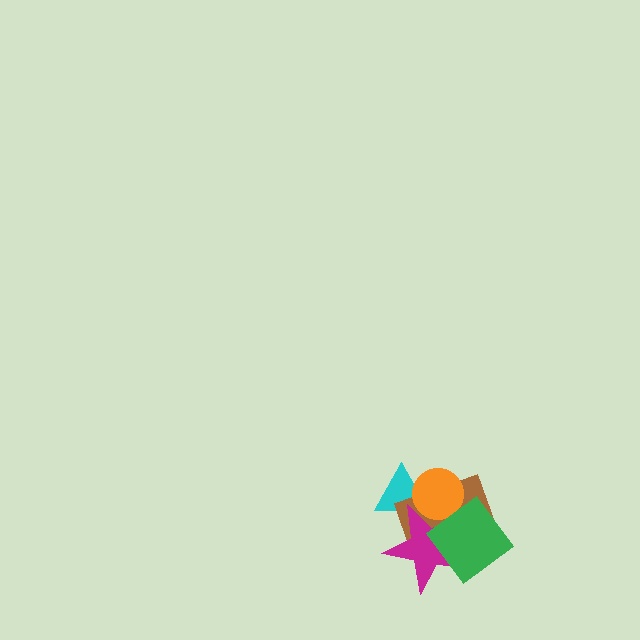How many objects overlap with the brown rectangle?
4 objects overlap with the brown rectangle.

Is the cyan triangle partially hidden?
Yes, it is partially covered by another shape.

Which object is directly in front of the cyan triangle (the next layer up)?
The brown rectangle is directly in front of the cyan triangle.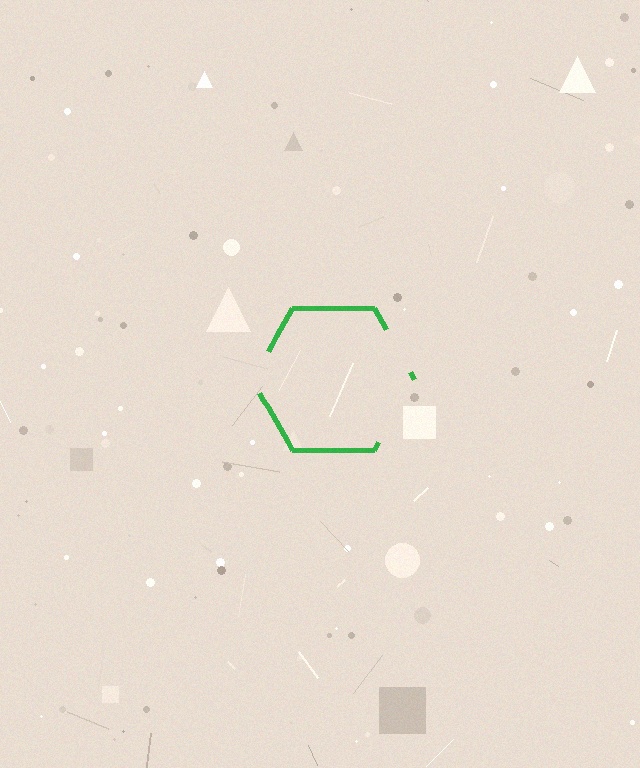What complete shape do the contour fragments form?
The contour fragments form a hexagon.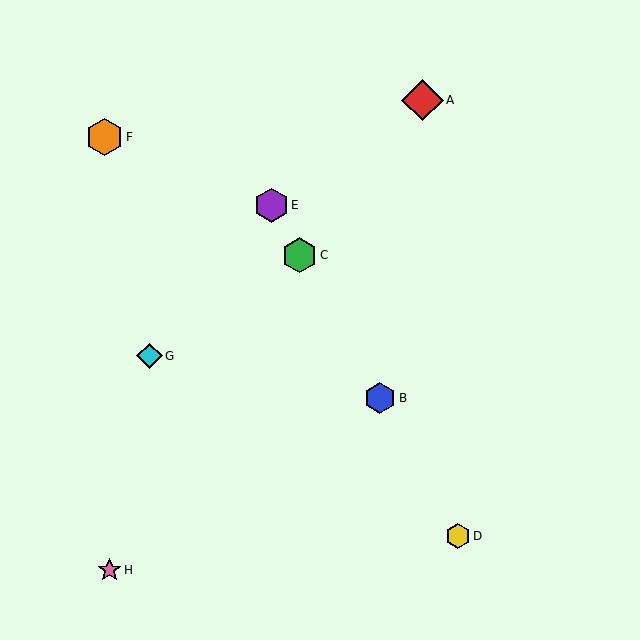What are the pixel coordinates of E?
Object E is at (271, 205).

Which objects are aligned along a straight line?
Objects B, C, D, E are aligned along a straight line.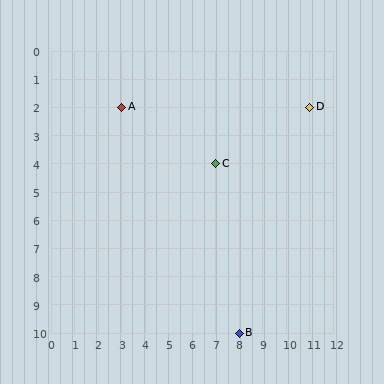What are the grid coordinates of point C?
Point C is at grid coordinates (7, 4).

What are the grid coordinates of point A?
Point A is at grid coordinates (3, 2).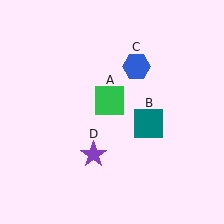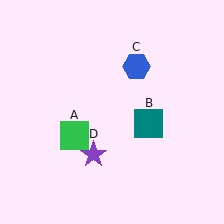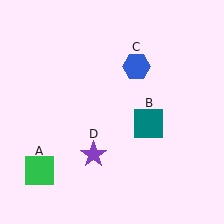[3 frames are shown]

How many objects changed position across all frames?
1 object changed position: green square (object A).